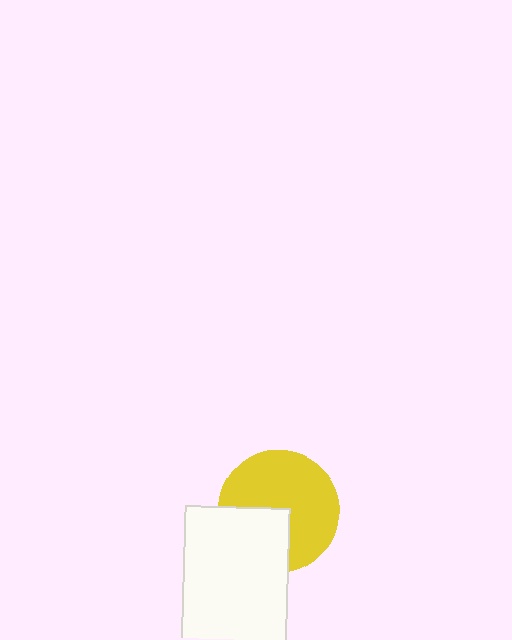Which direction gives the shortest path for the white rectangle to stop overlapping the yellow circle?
Moving toward the lower-left gives the shortest separation.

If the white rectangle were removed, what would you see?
You would see the complete yellow circle.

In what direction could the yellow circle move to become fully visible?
The yellow circle could move toward the upper-right. That would shift it out from behind the white rectangle entirely.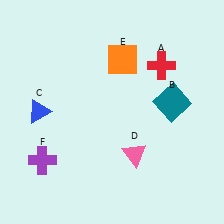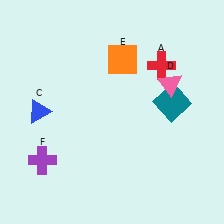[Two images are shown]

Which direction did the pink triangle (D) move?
The pink triangle (D) moved up.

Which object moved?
The pink triangle (D) moved up.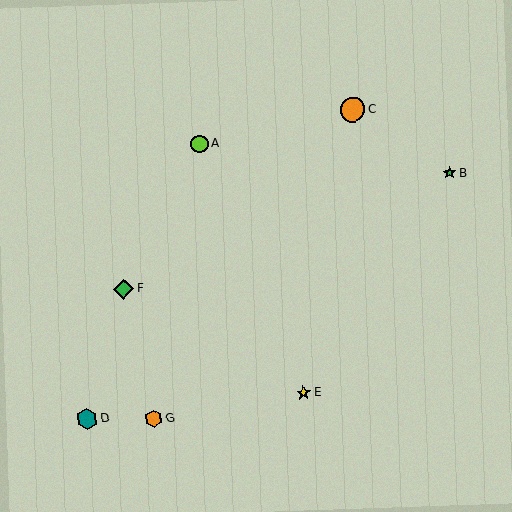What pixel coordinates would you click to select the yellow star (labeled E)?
Click at (303, 393) to select the yellow star E.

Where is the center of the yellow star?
The center of the yellow star is at (303, 393).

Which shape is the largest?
The orange circle (labeled C) is the largest.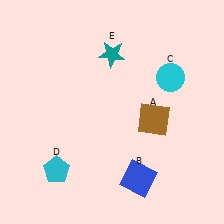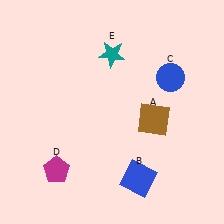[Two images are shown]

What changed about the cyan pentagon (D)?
In Image 1, D is cyan. In Image 2, it changed to magenta.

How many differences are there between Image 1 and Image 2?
There are 2 differences between the two images.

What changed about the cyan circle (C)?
In Image 1, C is cyan. In Image 2, it changed to blue.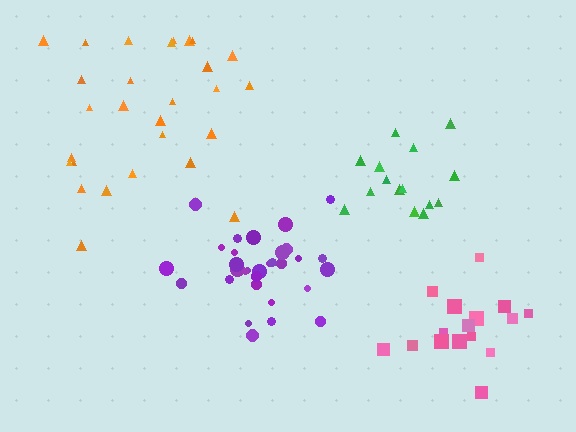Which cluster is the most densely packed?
Purple.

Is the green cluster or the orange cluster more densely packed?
Green.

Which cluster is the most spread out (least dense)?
Orange.